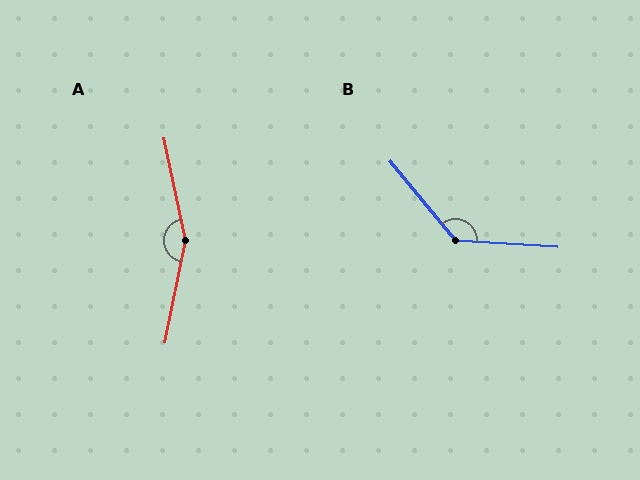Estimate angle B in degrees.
Approximately 133 degrees.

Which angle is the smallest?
B, at approximately 133 degrees.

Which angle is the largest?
A, at approximately 157 degrees.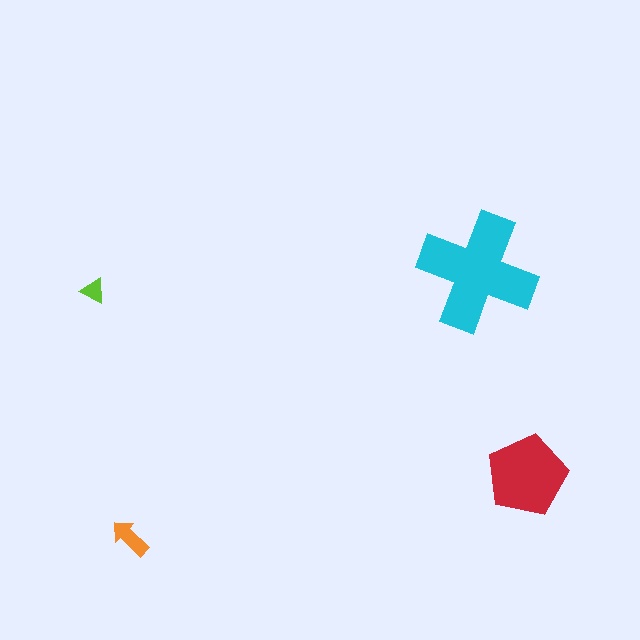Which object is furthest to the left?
The lime triangle is leftmost.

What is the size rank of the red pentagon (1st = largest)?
2nd.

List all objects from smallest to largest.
The lime triangle, the orange arrow, the red pentagon, the cyan cross.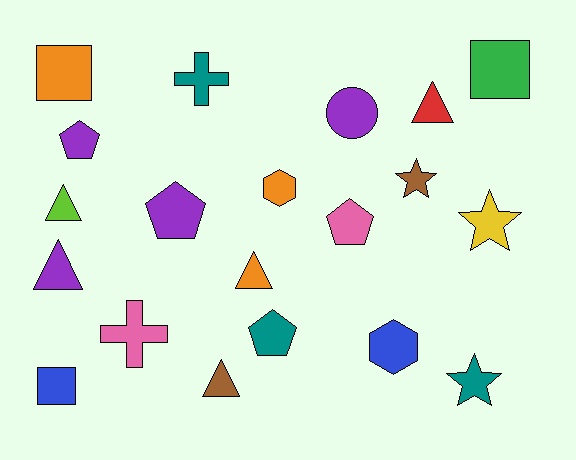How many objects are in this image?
There are 20 objects.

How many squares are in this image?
There are 3 squares.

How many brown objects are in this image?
There are 2 brown objects.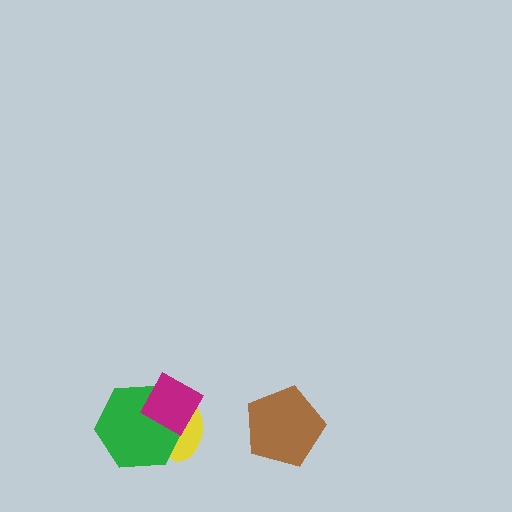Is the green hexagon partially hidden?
Yes, it is partially covered by another shape.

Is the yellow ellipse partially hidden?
Yes, it is partially covered by another shape.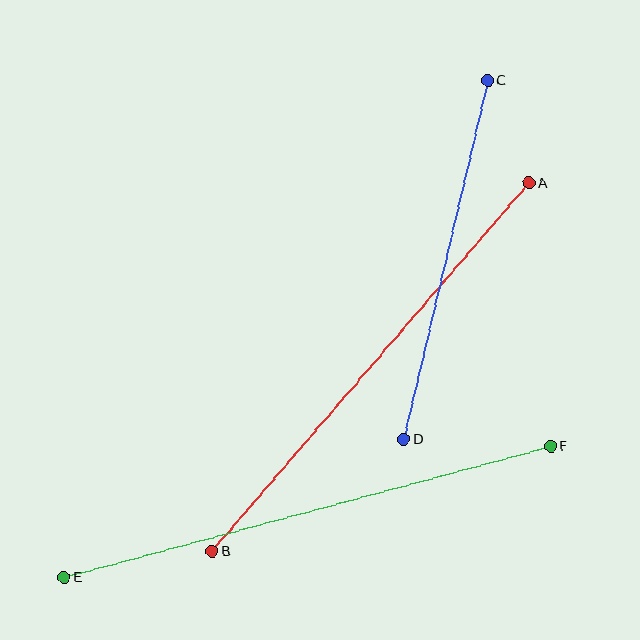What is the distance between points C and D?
The distance is approximately 368 pixels.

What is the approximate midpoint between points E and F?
The midpoint is at approximately (307, 512) pixels.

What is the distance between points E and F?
The distance is approximately 504 pixels.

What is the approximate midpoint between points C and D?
The midpoint is at approximately (446, 260) pixels.